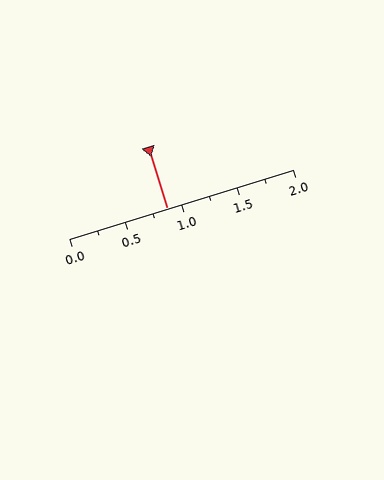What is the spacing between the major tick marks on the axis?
The major ticks are spaced 0.5 apart.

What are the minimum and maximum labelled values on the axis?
The axis runs from 0.0 to 2.0.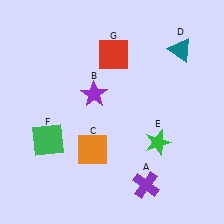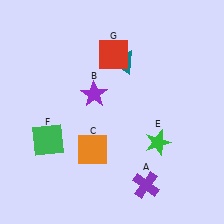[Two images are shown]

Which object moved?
The teal triangle (D) moved left.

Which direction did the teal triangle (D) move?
The teal triangle (D) moved left.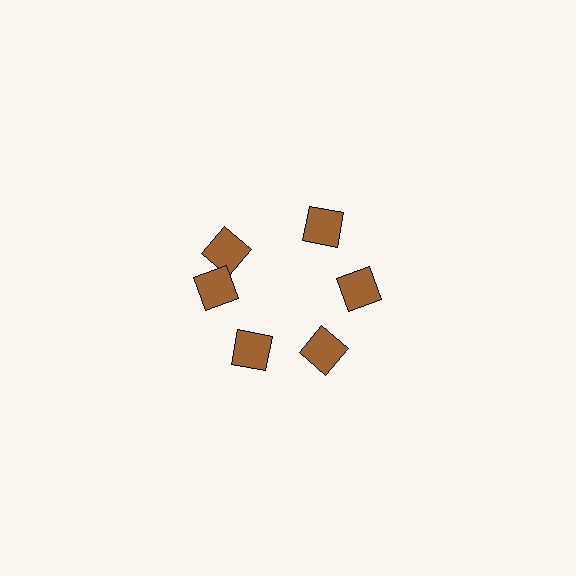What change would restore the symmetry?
The symmetry would be restored by rotating it back into even spacing with its neighbors so that all 6 squares sit at equal angles and equal distance from the center.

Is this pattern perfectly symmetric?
No. The 6 brown squares are arranged in a ring, but one element near the 11 o'clock position is rotated out of alignment along the ring, breaking the 6-fold rotational symmetry.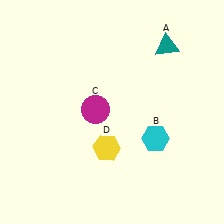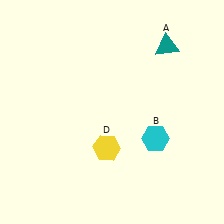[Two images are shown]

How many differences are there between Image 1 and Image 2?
There is 1 difference between the two images.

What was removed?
The magenta circle (C) was removed in Image 2.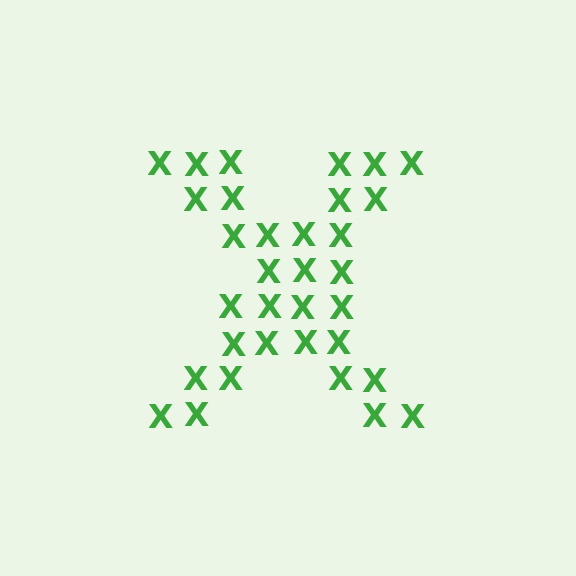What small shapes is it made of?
It is made of small letter X's.